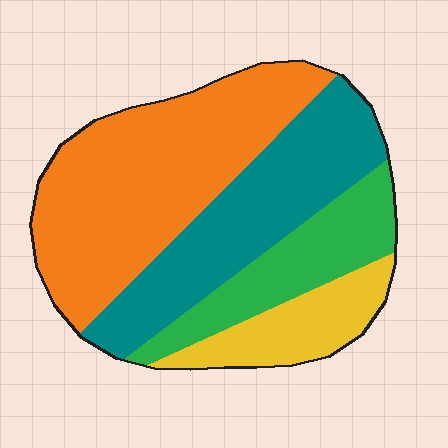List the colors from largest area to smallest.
From largest to smallest: orange, teal, green, yellow.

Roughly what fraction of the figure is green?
Green takes up less than a quarter of the figure.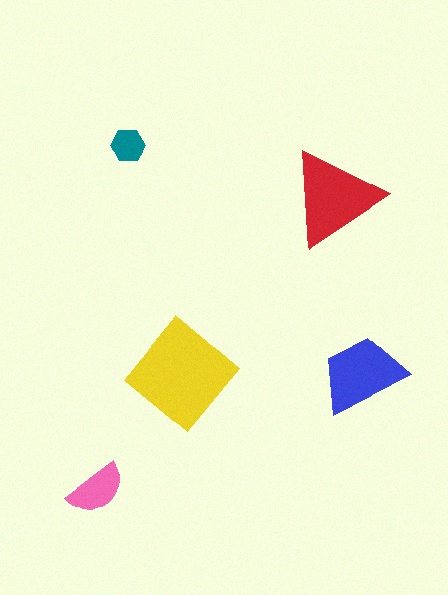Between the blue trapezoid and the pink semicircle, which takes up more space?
The blue trapezoid.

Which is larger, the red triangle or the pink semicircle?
The red triangle.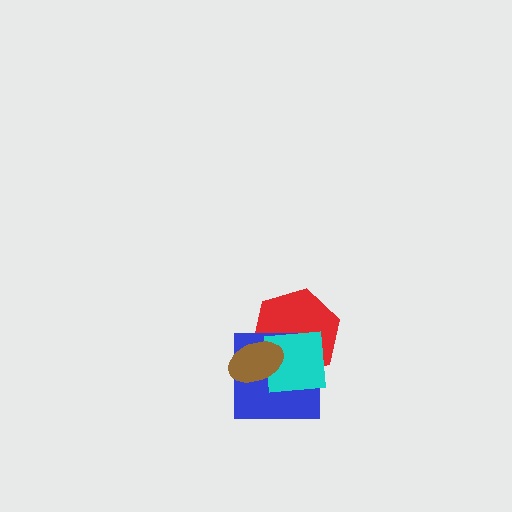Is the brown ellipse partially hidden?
No, no other shape covers it.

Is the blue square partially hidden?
Yes, it is partially covered by another shape.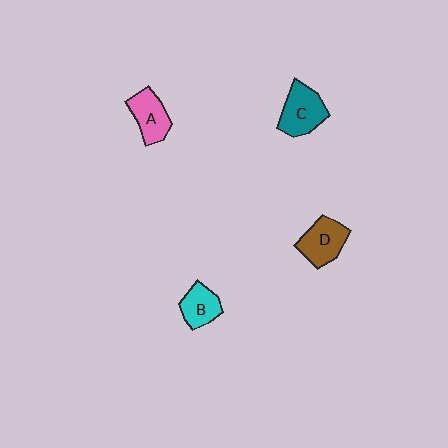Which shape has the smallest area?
Shape B (cyan).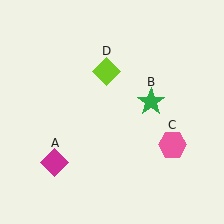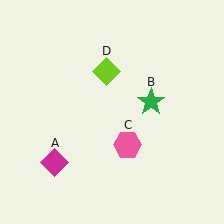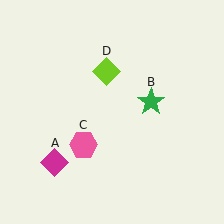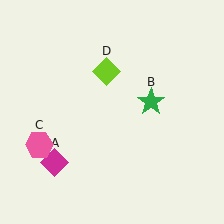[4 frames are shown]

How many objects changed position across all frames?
1 object changed position: pink hexagon (object C).